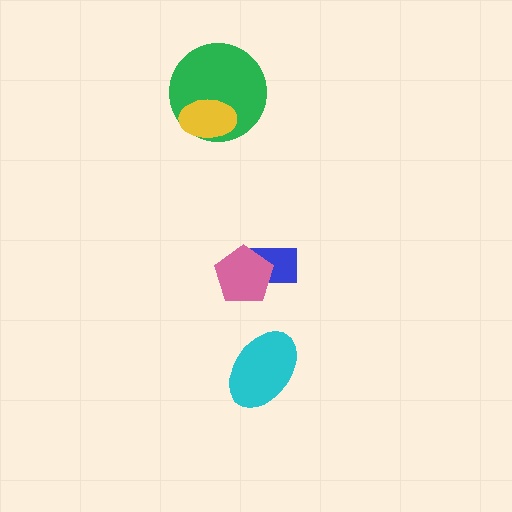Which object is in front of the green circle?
The yellow ellipse is in front of the green circle.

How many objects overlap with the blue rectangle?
1 object overlaps with the blue rectangle.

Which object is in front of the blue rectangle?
The pink pentagon is in front of the blue rectangle.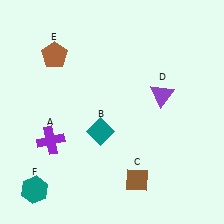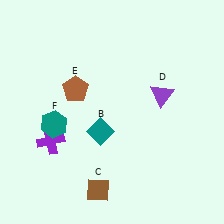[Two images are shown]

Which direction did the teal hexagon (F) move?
The teal hexagon (F) moved up.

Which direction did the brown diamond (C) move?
The brown diamond (C) moved left.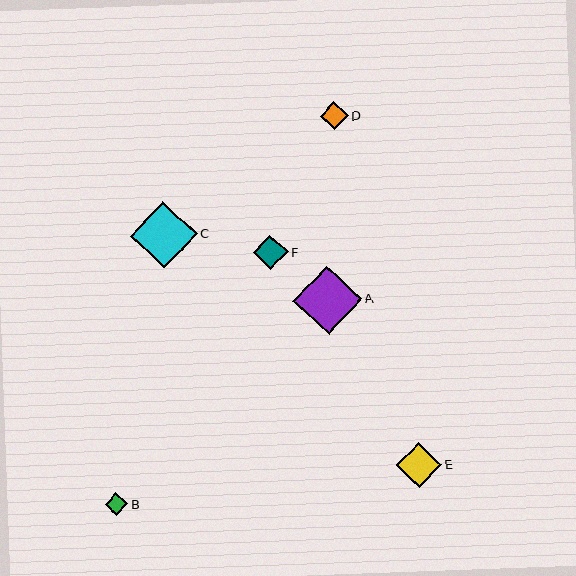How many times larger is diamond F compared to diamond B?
Diamond F is approximately 1.6 times the size of diamond B.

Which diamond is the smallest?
Diamond B is the smallest with a size of approximately 22 pixels.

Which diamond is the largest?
Diamond A is the largest with a size of approximately 69 pixels.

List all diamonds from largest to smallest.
From largest to smallest: A, C, E, F, D, B.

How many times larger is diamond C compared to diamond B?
Diamond C is approximately 3.0 times the size of diamond B.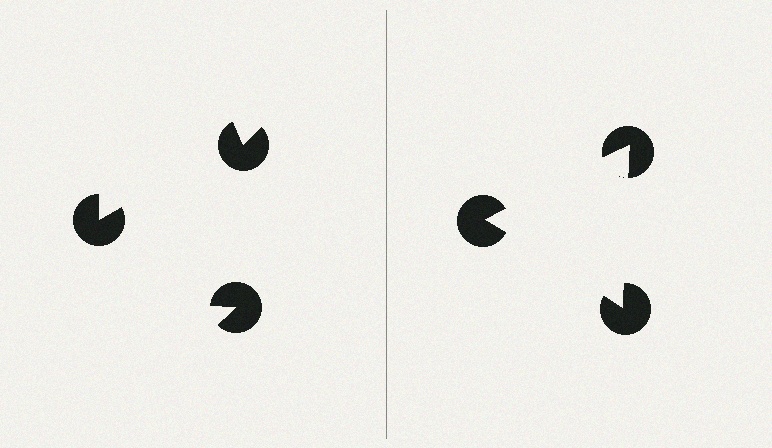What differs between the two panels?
The pac-man discs are positioned identically on both sides; only the wedge orientations differ. On the right they align to a triangle; on the left they are misaligned.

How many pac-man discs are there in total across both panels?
6 — 3 on each side.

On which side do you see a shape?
An illusory triangle appears on the right side. On the left side the wedge cuts are rotated, so no coherent shape forms.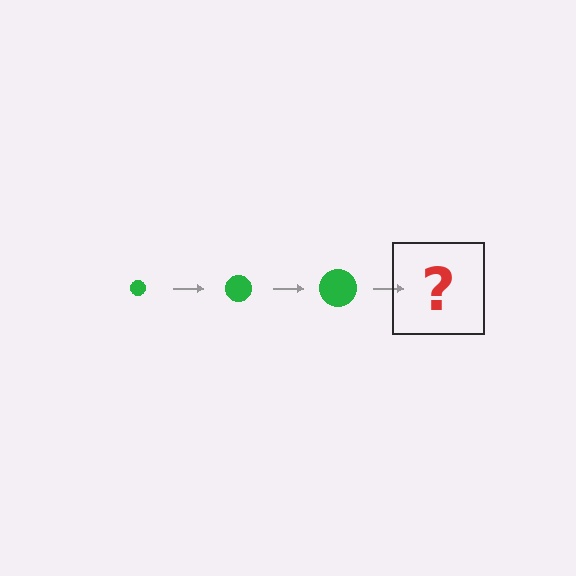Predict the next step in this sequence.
The next step is a green circle, larger than the previous one.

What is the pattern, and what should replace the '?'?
The pattern is that the circle gets progressively larger each step. The '?' should be a green circle, larger than the previous one.